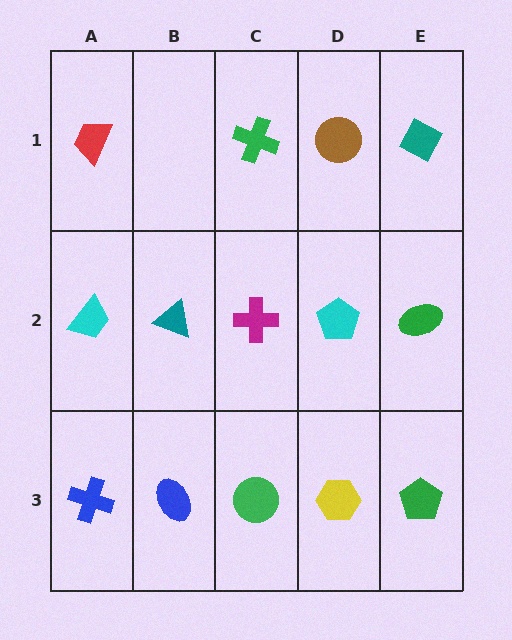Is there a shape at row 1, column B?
No, that cell is empty.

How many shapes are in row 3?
5 shapes.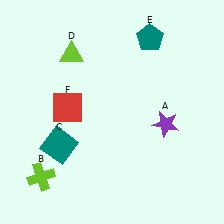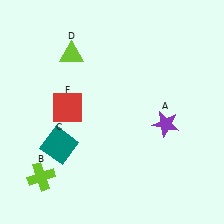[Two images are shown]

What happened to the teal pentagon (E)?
The teal pentagon (E) was removed in Image 2. It was in the top-right area of Image 1.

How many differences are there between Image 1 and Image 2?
There is 1 difference between the two images.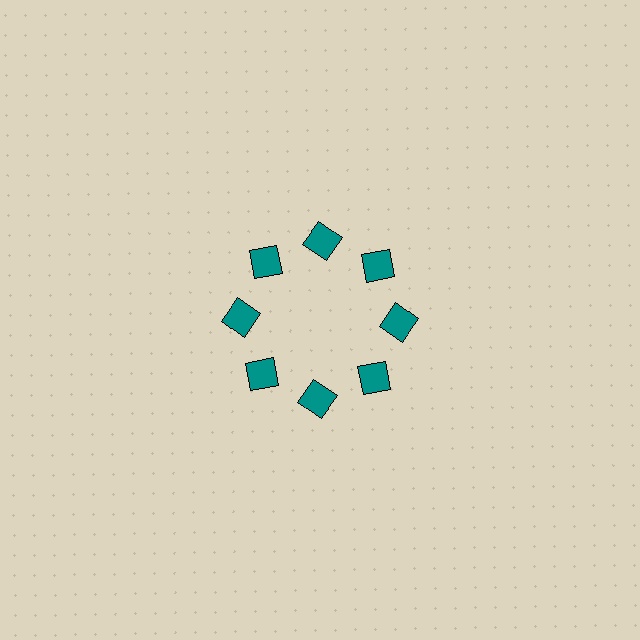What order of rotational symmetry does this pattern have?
This pattern has 8-fold rotational symmetry.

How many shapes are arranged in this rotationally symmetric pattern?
There are 8 shapes, arranged in 8 groups of 1.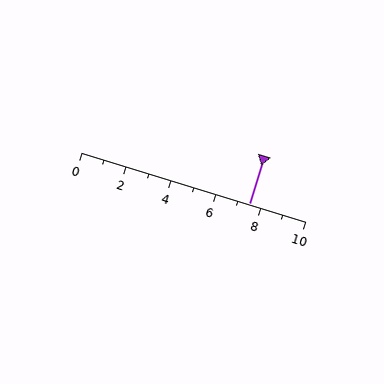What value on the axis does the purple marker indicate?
The marker indicates approximately 7.5.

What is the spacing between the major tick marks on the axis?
The major ticks are spaced 2 apart.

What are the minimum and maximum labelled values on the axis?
The axis runs from 0 to 10.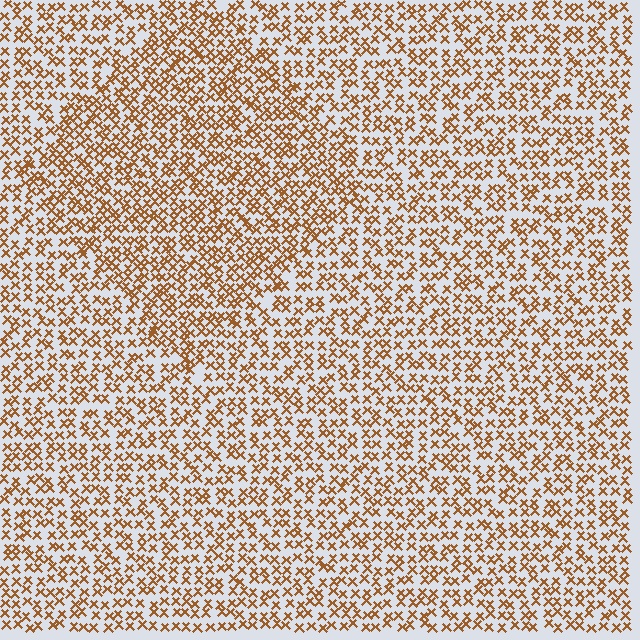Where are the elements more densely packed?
The elements are more densely packed inside the diamond boundary.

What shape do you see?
I see a diamond.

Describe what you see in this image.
The image contains small brown elements arranged at two different densities. A diamond-shaped region is visible where the elements are more densely packed than the surrounding area.